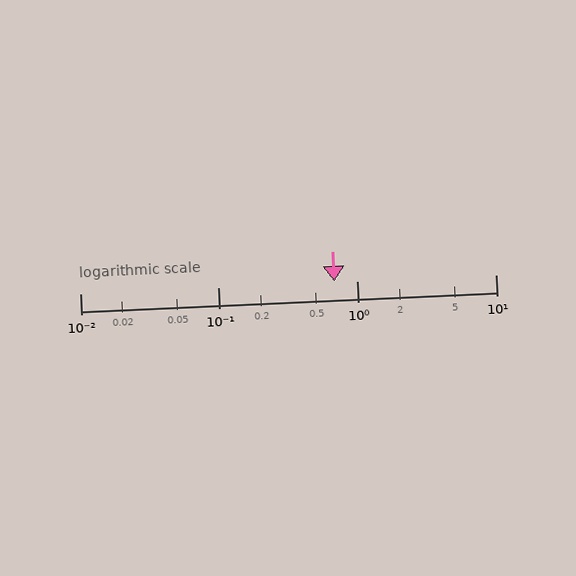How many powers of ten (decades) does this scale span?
The scale spans 3 decades, from 0.01 to 10.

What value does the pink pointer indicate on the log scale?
The pointer indicates approximately 0.68.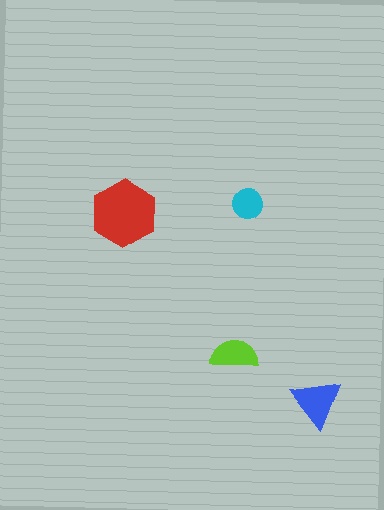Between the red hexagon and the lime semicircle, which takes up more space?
The red hexagon.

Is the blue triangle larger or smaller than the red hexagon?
Smaller.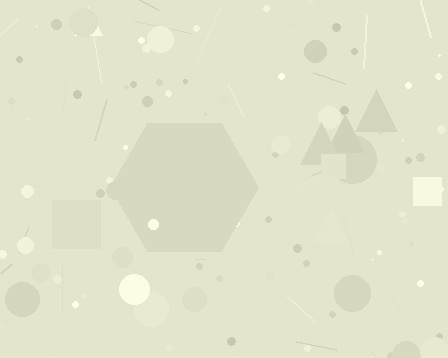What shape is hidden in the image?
A hexagon is hidden in the image.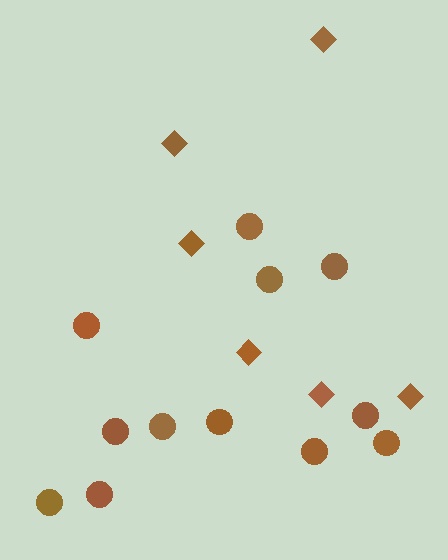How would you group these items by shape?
There are 2 groups: one group of diamonds (6) and one group of circles (12).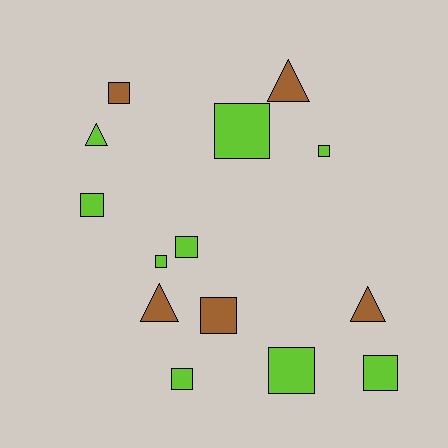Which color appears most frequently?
Lime, with 9 objects.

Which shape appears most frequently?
Square, with 10 objects.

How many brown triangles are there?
There are 3 brown triangles.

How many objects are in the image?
There are 14 objects.